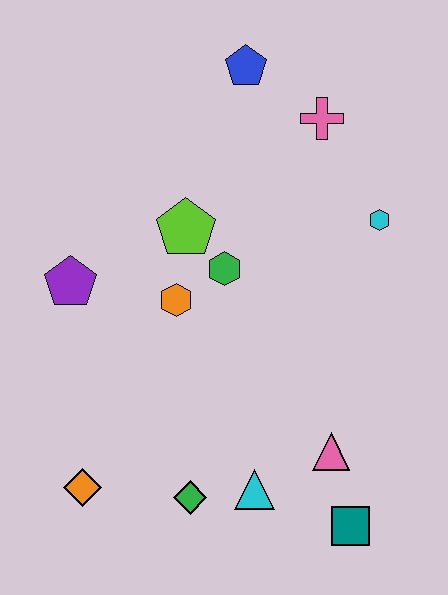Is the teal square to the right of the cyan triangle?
Yes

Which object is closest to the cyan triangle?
The green diamond is closest to the cyan triangle.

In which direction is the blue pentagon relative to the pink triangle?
The blue pentagon is above the pink triangle.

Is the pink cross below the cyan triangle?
No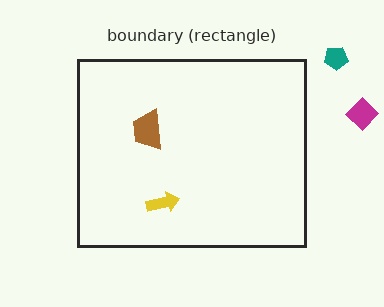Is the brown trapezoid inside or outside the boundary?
Inside.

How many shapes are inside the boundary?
2 inside, 2 outside.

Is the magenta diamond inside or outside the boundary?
Outside.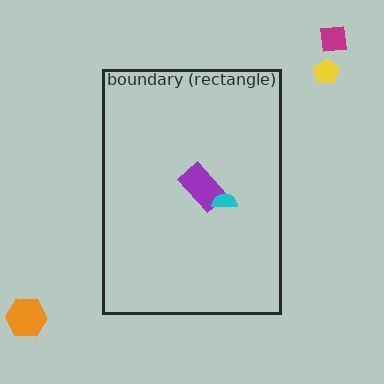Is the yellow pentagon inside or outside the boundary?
Outside.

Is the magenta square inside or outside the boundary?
Outside.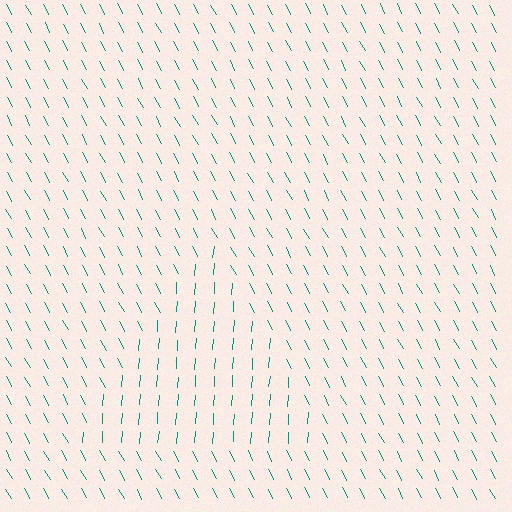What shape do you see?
I see a triangle.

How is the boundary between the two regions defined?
The boundary is defined purely by a change in line orientation (approximately 33 degrees difference). All lines are the same color and thickness.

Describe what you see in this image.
The image is filled with small teal line segments. A triangle region in the image has lines oriented differently from the surrounding lines, creating a visible texture boundary.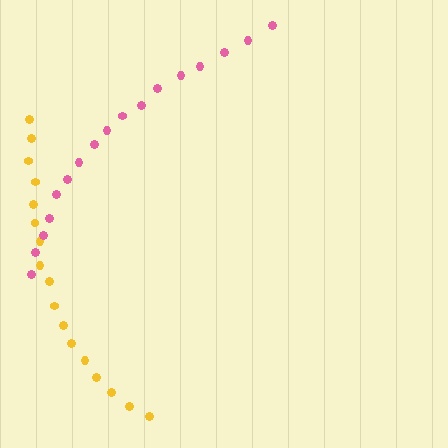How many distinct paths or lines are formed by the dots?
There are 2 distinct paths.